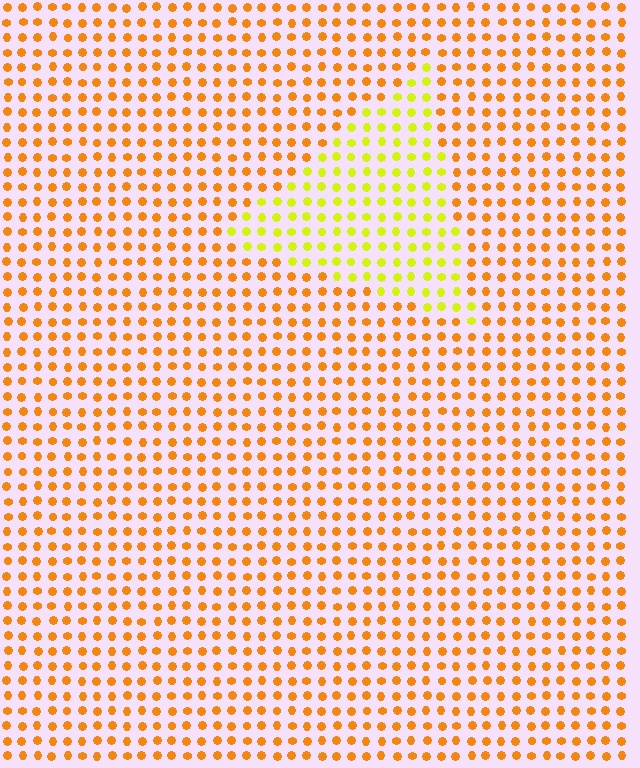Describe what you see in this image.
The image is filled with small orange elements in a uniform arrangement. A triangle-shaped region is visible where the elements are tinted to a slightly different hue, forming a subtle color boundary.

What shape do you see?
I see a triangle.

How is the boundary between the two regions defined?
The boundary is defined purely by a slight shift in hue (about 37 degrees). Spacing, size, and orientation are identical on both sides.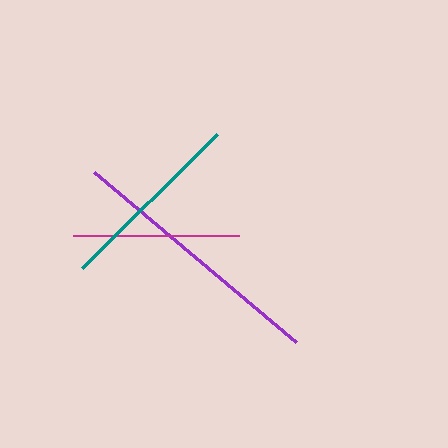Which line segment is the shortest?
The magenta line is the shortest at approximately 166 pixels.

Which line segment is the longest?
The purple line is the longest at approximately 264 pixels.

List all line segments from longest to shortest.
From longest to shortest: purple, teal, magenta.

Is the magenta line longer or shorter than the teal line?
The teal line is longer than the magenta line.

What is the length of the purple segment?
The purple segment is approximately 264 pixels long.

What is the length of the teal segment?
The teal segment is approximately 190 pixels long.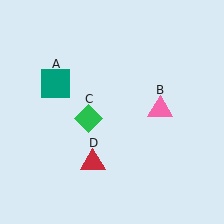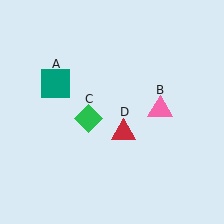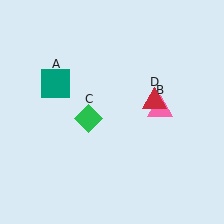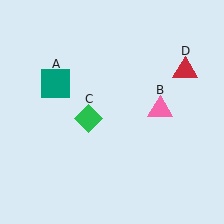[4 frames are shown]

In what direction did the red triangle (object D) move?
The red triangle (object D) moved up and to the right.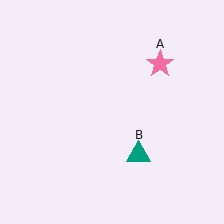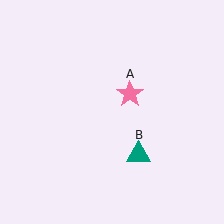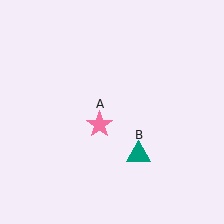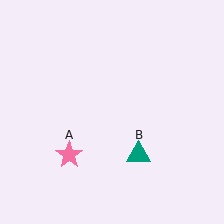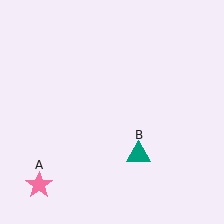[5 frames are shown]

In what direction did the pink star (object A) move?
The pink star (object A) moved down and to the left.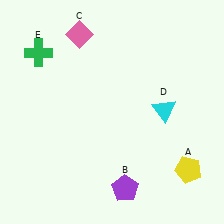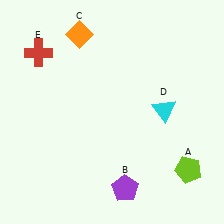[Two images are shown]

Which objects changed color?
A changed from yellow to lime. C changed from pink to orange. E changed from green to red.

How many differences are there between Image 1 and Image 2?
There are 3 differences between the two images.